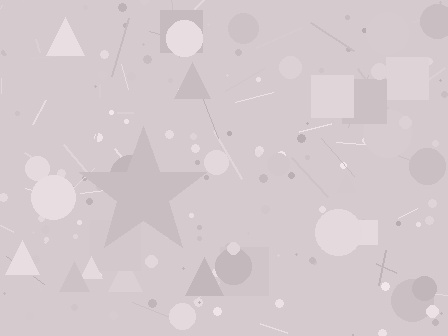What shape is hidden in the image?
A star is hidden in the image.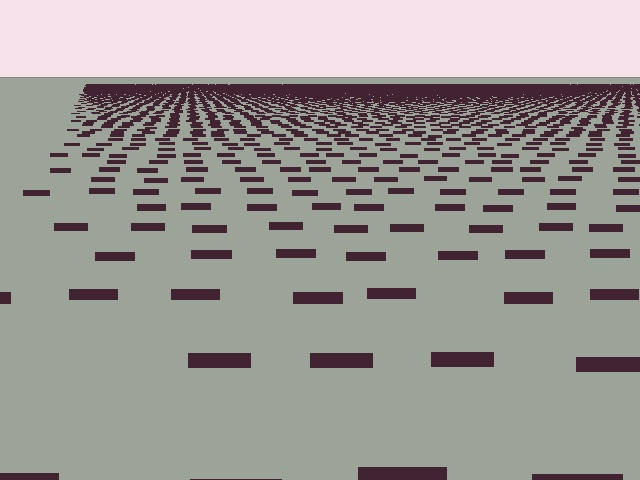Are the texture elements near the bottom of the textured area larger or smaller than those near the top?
Larger. Near the bottom, elements are closer to the viewer and appear at a bigger on-screen size.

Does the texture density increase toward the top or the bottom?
Density increases toward the top.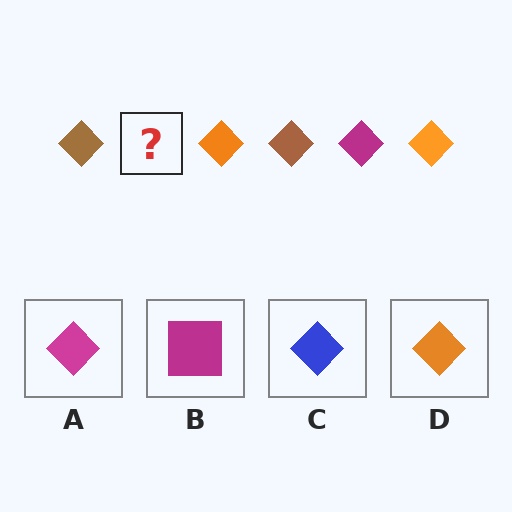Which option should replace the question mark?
Option A.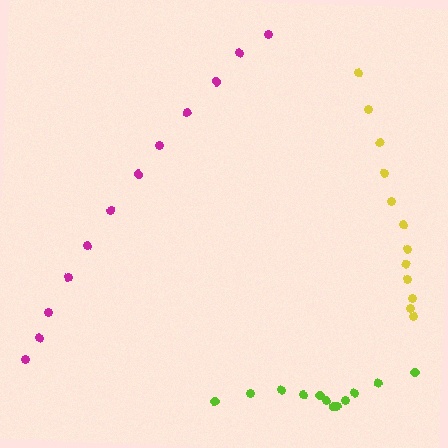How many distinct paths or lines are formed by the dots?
There are 3 distinct paths.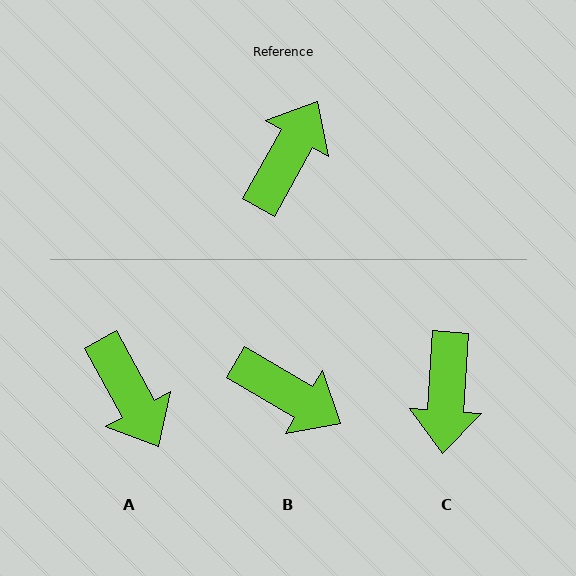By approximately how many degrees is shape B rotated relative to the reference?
Approximately 91 degrees clockwise.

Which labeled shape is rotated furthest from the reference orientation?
C, about 154 degrees away.